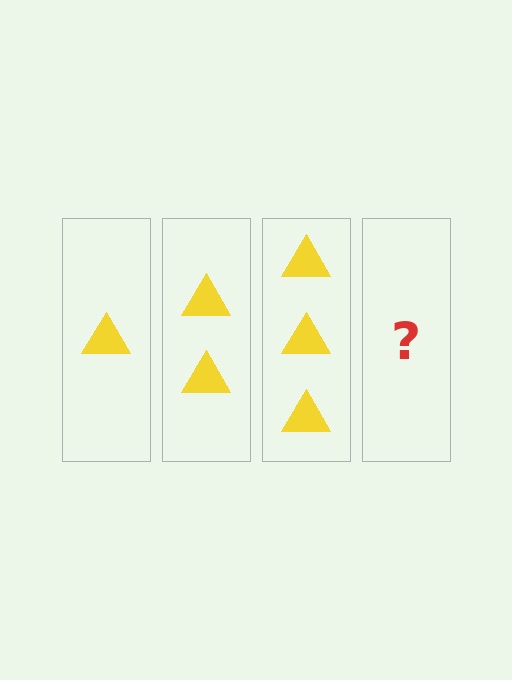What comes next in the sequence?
The next element should be 4 triangles.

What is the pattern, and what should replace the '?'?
The pattern is that each step adds one more triangle. The '?' should be 4 triangles.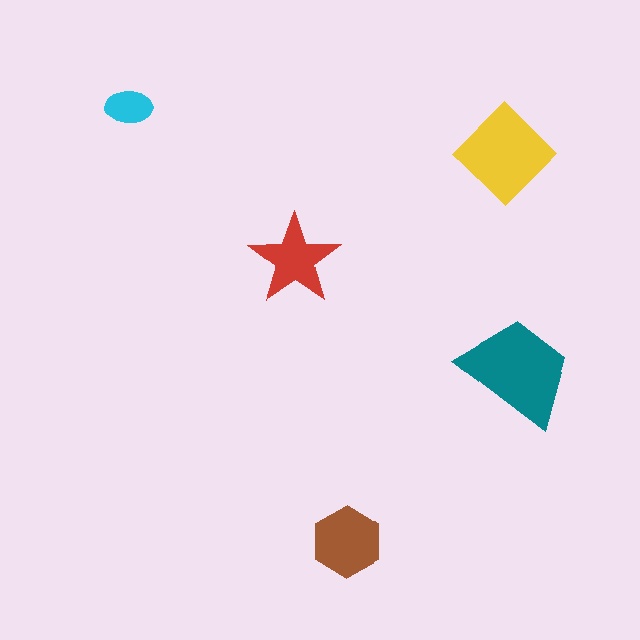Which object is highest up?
The cyan ellipse is topmost.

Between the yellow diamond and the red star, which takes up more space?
The yellow diamond.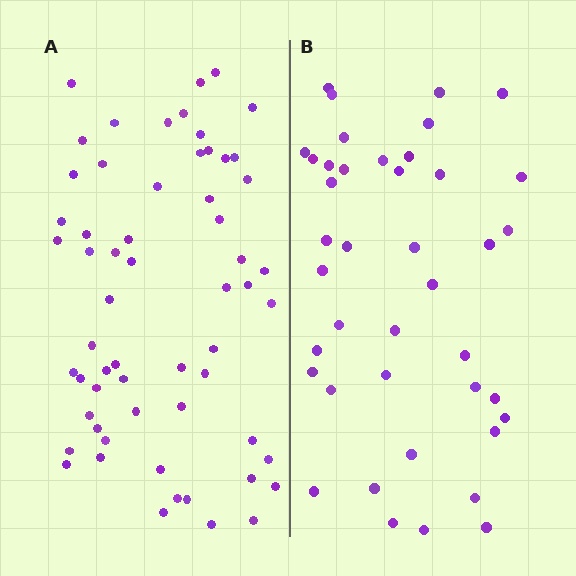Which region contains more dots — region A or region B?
Region A (the left region) has more dots.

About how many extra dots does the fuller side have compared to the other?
Region A has approximately 20 more dots than region B.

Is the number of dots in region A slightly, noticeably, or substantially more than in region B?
Region A has substantially more. The ratio is roughly 1.5 to 1.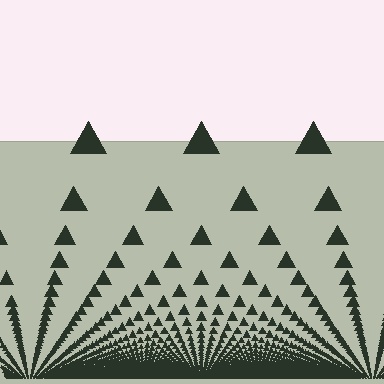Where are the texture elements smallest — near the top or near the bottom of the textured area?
Near the bottom.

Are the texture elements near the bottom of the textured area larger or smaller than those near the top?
Smaller. The gradient is inverted — elements near the bottom are smaller and denser.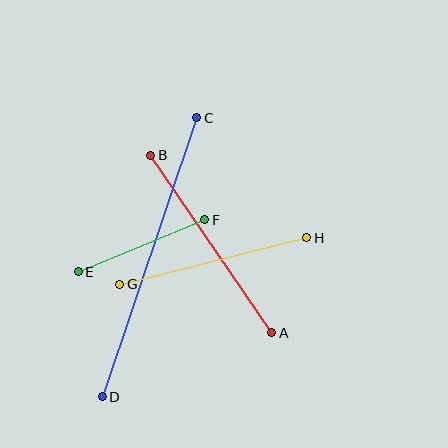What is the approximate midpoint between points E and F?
The midpoint is at approximately (142, 246) pixels.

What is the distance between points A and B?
The distance is approximately 215 pixels.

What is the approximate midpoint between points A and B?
The midpoint is at approximately (211, 244) pixels.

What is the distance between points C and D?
The distance is approximately 295 pixels.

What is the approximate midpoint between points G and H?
The midpoint is at approximately (213, 261) pixels.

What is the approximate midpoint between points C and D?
The midpoint is at approximately (150, 257) pixels.